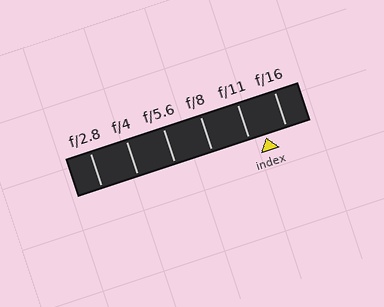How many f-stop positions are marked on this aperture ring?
There are 6 f-stop positions marked.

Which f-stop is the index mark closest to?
The index mark is closest to f/11.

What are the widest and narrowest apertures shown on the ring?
The widest aperture shown is f/2.8 and the narrowest is f/16.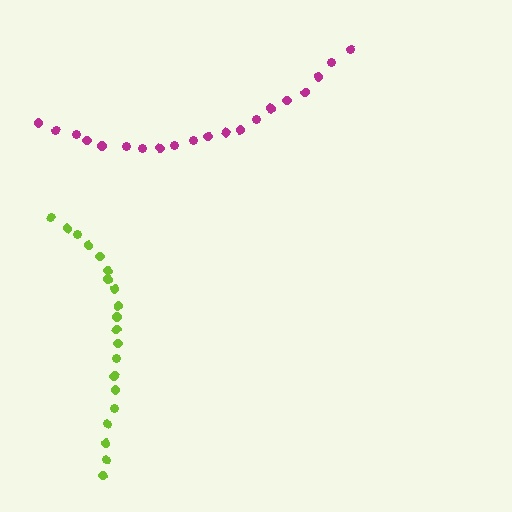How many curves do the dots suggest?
There are 2 distinct paths.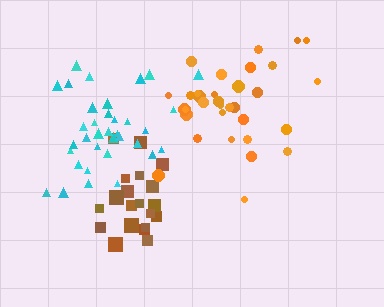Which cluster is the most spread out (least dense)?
Orange.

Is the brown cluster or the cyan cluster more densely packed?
Cyan.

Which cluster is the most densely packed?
Cyan.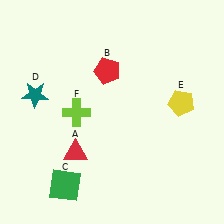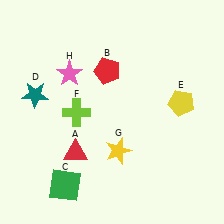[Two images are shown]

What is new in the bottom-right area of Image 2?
A yellow star (G) was added in the bottom-right area of Image 2.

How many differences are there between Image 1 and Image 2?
There are 2 differences between the two images.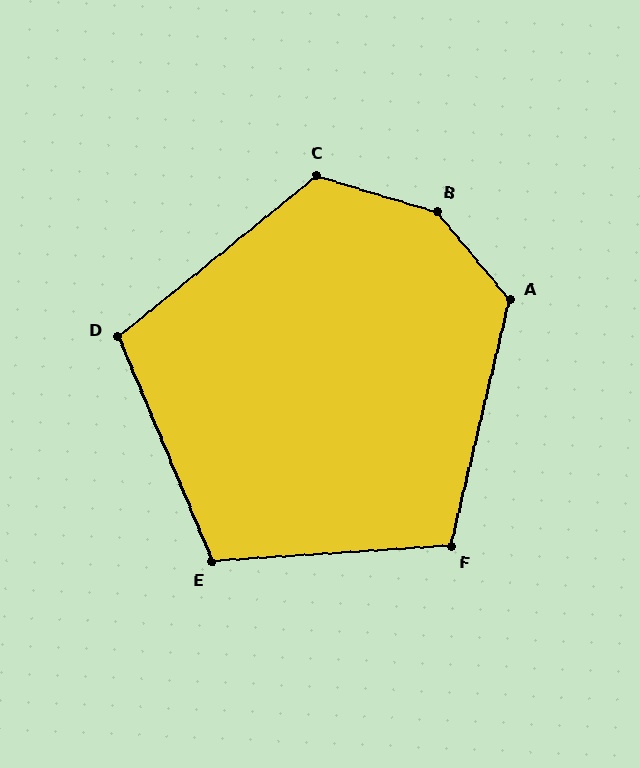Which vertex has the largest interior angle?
B, at approximately 147 degrees.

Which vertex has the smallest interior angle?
D, at approximately 106 degrees.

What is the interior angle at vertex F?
Approximately 107 degrees (obtuse).